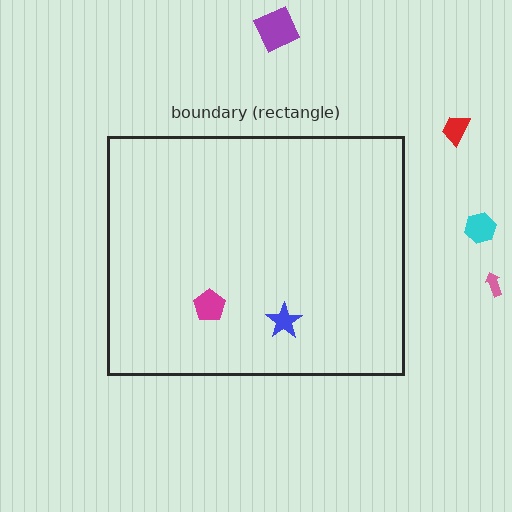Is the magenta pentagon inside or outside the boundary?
Inside.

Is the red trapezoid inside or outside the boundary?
Outside.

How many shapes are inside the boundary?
2 inside, 4 outside.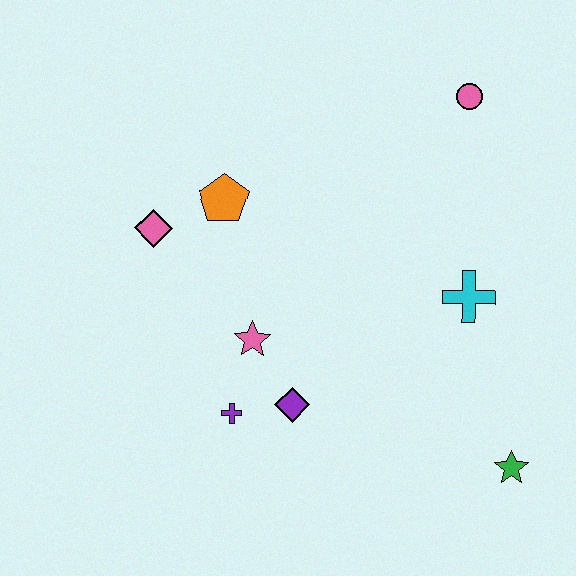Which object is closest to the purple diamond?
The purple cross is closest to the purple diamond.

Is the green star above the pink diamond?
No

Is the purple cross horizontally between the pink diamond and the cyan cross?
Yes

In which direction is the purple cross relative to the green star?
The purple cross is to the left of the green star.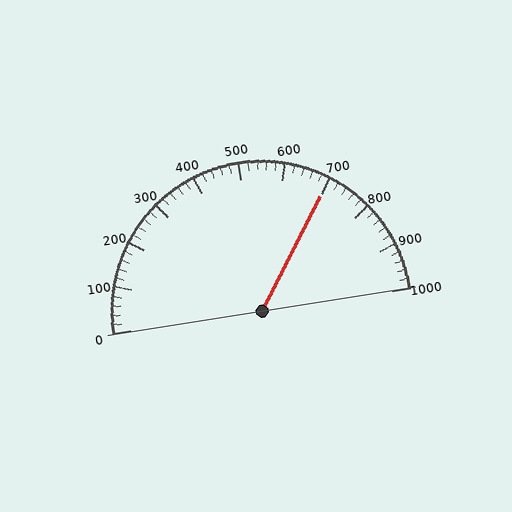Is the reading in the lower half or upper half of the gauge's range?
The reading is in the upper half of the range (0 to 1000).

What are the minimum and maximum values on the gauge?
The gauge ranges from 0 to 1000.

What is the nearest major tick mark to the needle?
The nearest major tick mark is 700.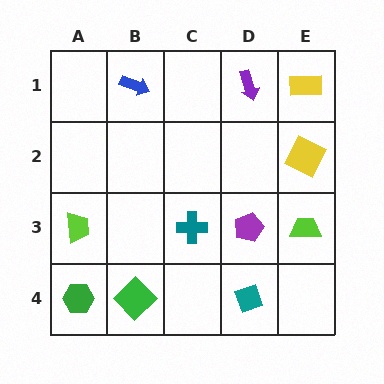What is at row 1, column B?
A blue arrow.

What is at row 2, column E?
A yellow square.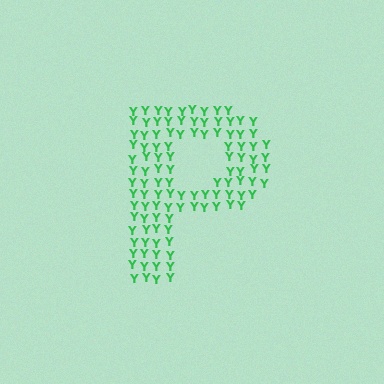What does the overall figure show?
The overall figure shows the letter P.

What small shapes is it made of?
It is made of small letter Y's.